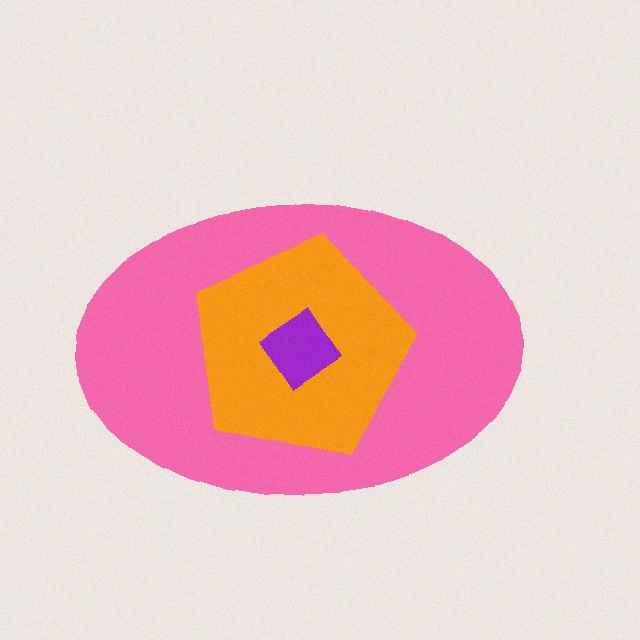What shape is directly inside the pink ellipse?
The orange pentagon.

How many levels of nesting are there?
3.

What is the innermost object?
The purple diamond.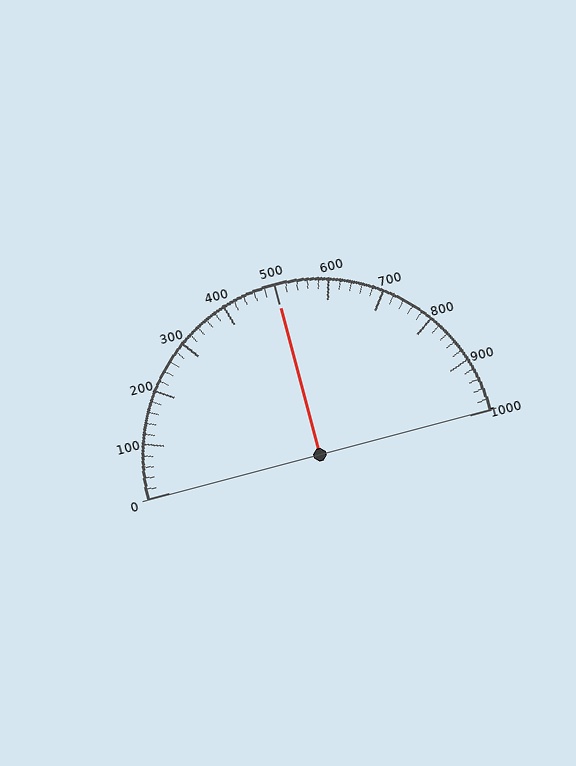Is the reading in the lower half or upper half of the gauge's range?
The reading is in the upper half of the range (0 to 1000).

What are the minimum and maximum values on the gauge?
The gauge ranges from 0 to 1000.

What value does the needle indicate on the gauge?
The needle indicates approximately 500.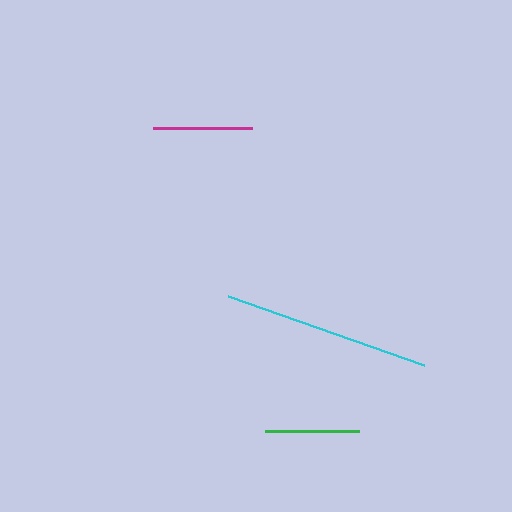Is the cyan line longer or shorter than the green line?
The cyan line is longer than the green line.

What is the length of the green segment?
The green segment is approximately 95 pixels long.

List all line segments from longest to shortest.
From longest to shortest: cyan, magenta, green.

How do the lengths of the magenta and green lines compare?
The magenta and green lines are approximately the same length.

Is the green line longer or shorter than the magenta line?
The magenta line is longer than the green line.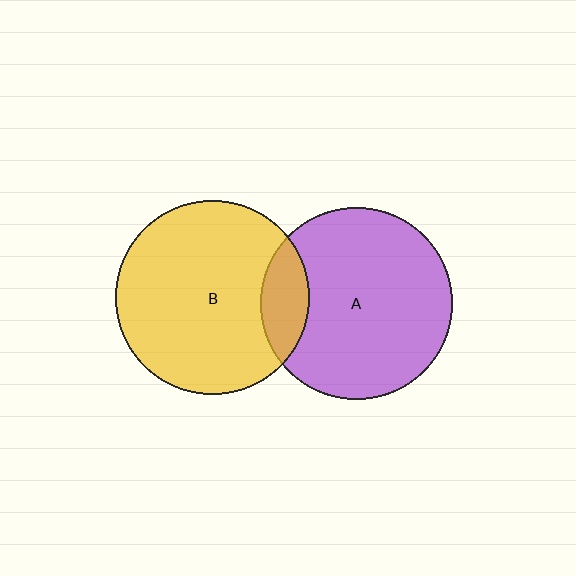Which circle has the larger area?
Circle B (yellow).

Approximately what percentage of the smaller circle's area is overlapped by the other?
Approximately 15%.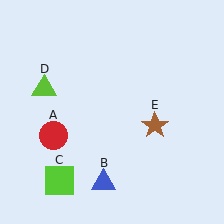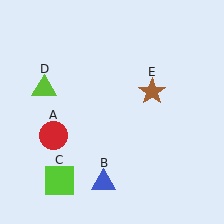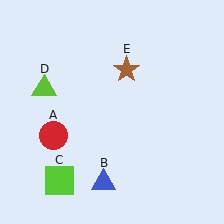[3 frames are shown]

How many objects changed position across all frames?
1 object changed position: brown star (object E).